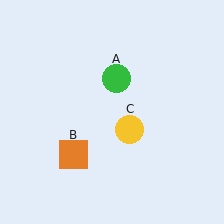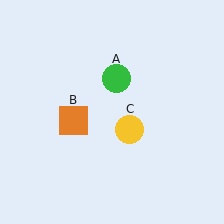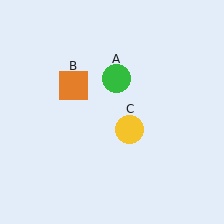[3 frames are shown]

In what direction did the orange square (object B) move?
The orange square (object B) moved up.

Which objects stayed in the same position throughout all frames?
Green circle (object A) and yellow circle (object C) remained stationary.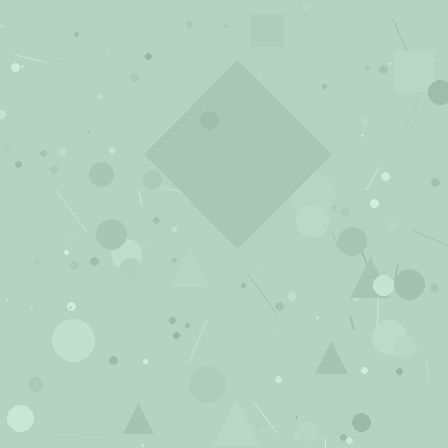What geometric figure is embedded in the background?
A diamond is embedded in the background.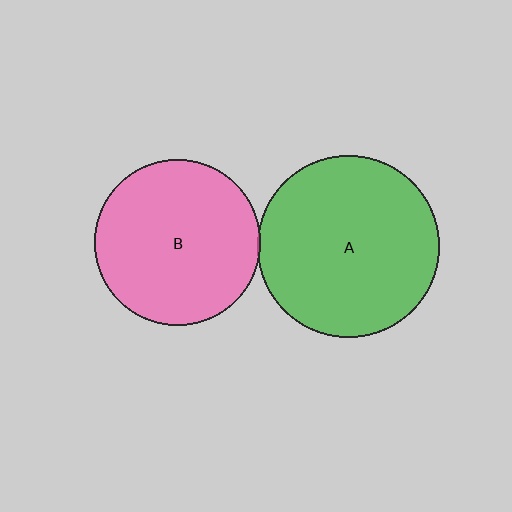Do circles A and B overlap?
Yes.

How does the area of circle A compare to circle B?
Approximately 1.2 times.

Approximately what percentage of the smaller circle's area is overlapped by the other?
Approximately 5%.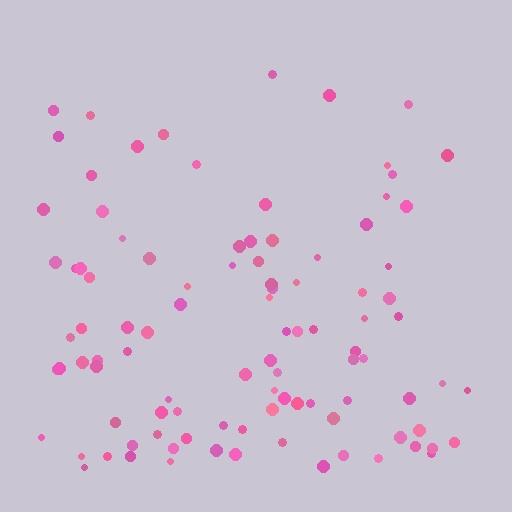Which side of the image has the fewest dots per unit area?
The top.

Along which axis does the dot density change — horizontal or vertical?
Vertical.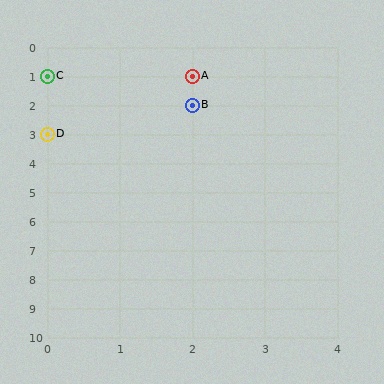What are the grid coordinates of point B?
Point B is at grid coordinates (2, 2).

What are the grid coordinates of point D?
Point D is at grid coordinates (0, 3).